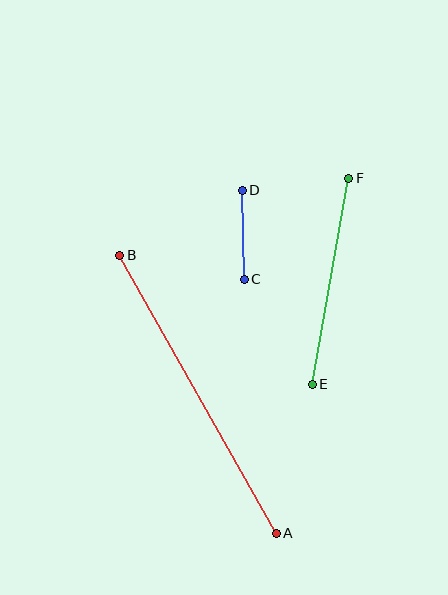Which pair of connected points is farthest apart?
Points A and B are farthest apart.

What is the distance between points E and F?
The distance is approximately 209 pixels.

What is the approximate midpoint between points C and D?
The midpoint is at approximately (243, 235) pixels.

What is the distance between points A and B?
The distance is approximately 319 pixels.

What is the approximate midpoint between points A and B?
The midpoint is at approximately (198, 394) pixels.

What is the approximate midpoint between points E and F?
The midpoint is at approximately (330, 281) pixels.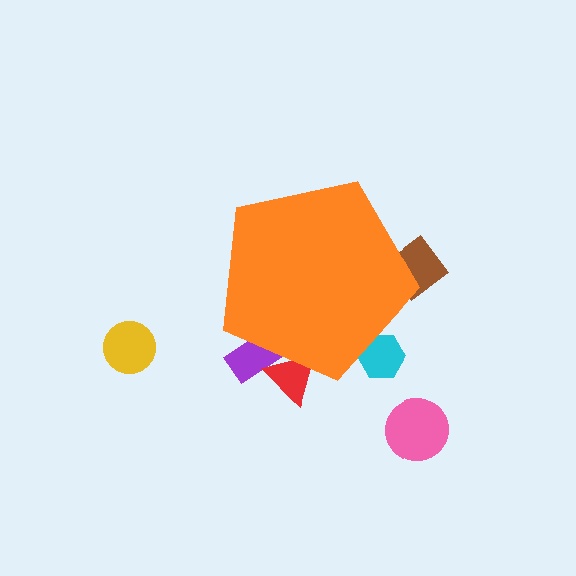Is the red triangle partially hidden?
Yes, the red triangle is partially hidden behind the orange pentagon.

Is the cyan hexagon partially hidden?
Yes, the cyan hexagon is partially hidden behind the orange pentagon.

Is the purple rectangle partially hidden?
Yes, the purple rectangle is partially hidden behind the orange pentagon.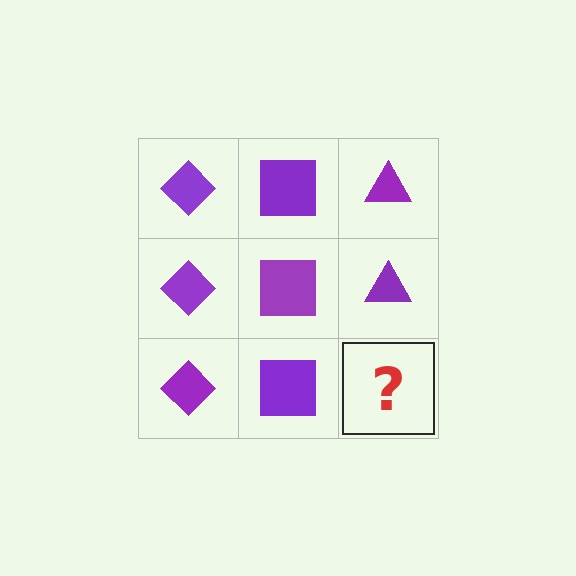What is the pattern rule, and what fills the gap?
The rule is that each column has a consistent shape. The gap should be filled with a purple triangle.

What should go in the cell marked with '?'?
The missing cell should contain a purple triangle.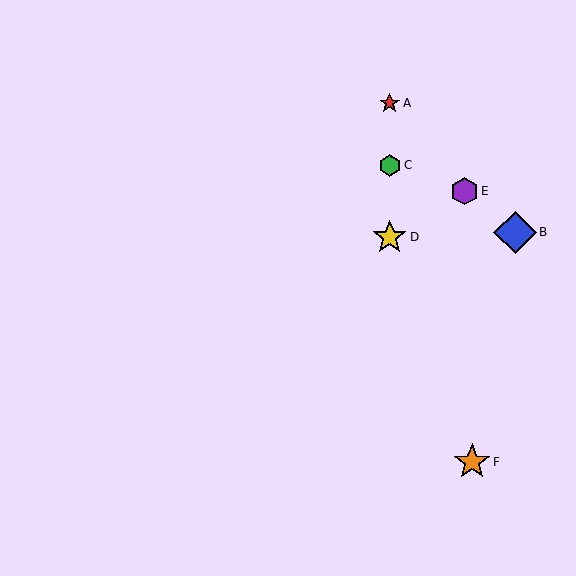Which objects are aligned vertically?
Objects A, C, D are aligned vertically.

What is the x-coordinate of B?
Object B is at x≈515.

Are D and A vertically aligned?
Yes, both are at x≈390.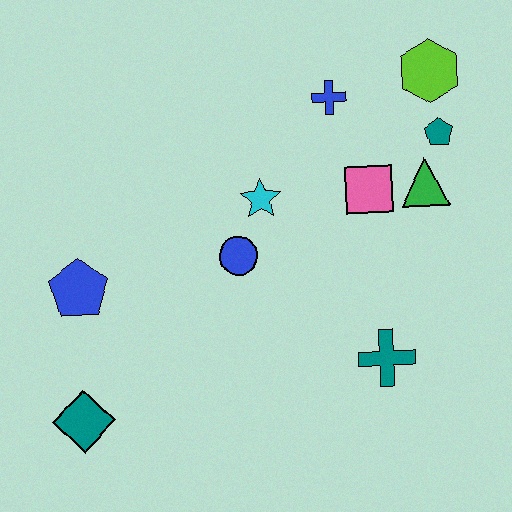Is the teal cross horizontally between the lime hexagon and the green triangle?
No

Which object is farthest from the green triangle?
The teal diamond is farthest from the green triangle.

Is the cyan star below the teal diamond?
No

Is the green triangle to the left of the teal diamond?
No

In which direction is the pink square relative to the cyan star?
The pink square is to the right of the cyan star.